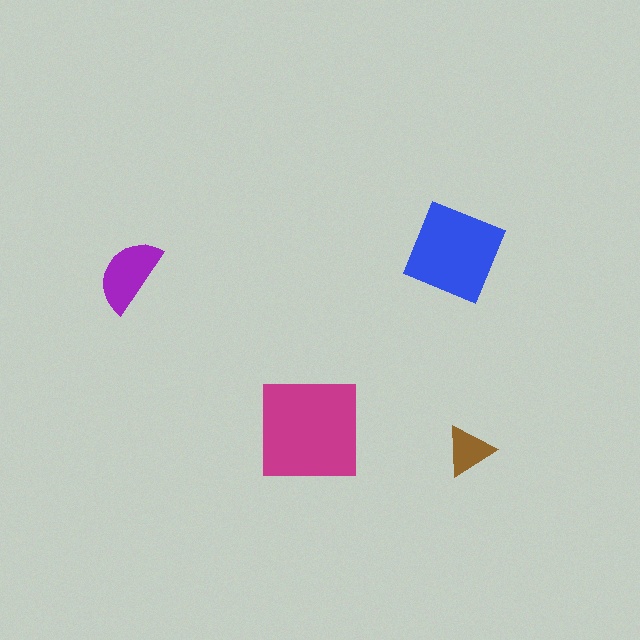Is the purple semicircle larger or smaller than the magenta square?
Smaller.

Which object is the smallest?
The brown triangle.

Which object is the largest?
The magenta square.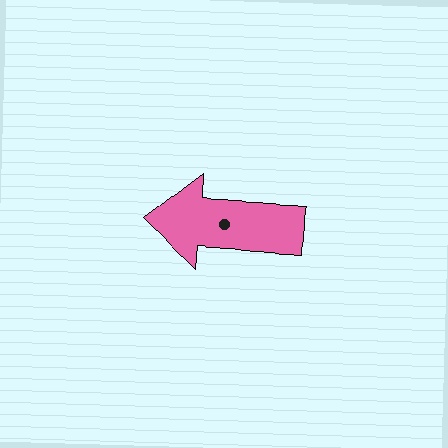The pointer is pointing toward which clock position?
Roughly 9 o'clock.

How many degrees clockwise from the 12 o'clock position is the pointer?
Approximately 274 degrees.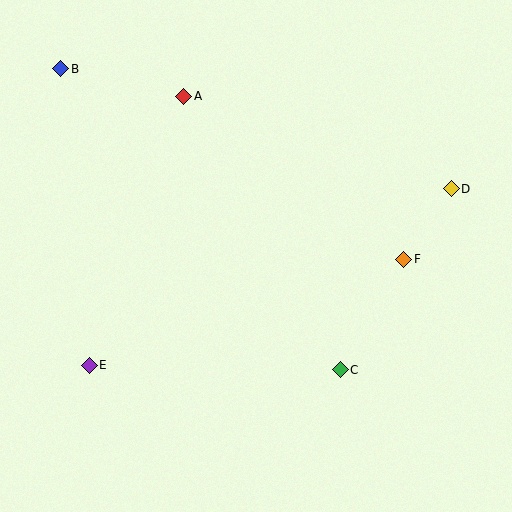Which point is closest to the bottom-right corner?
Point C is closest to the bottom-right corner.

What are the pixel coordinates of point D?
Point D is at (451, 189).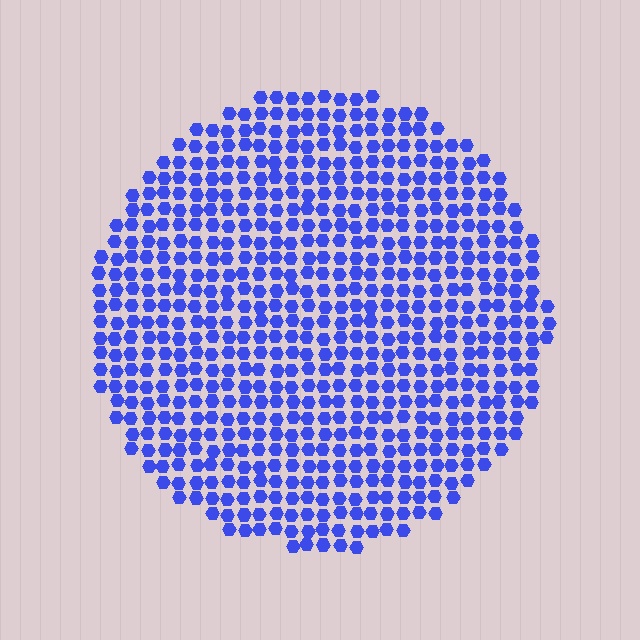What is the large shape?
The large shape is a circle.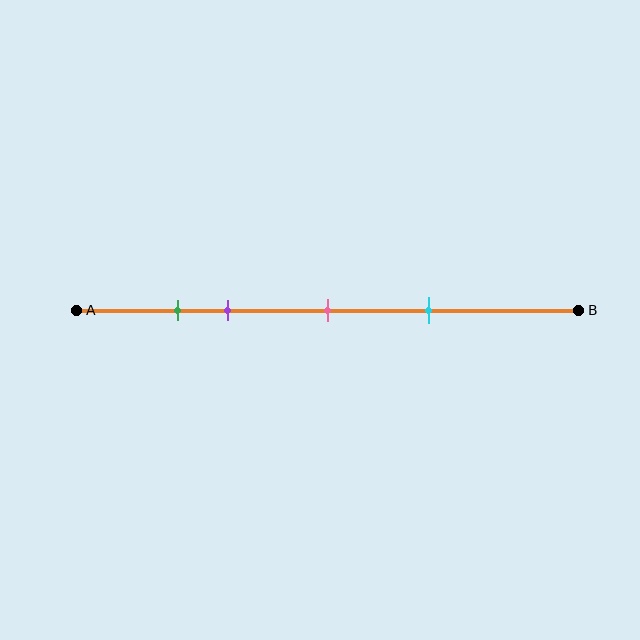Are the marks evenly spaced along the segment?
No, the marks are not evenly spaced.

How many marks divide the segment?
There are 4 marks dividing the segment.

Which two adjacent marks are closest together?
The green and purple marks are the closest adjacent pair.